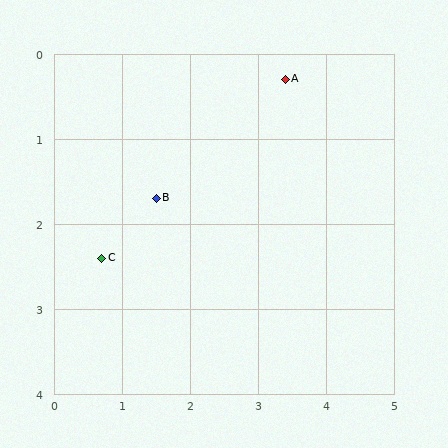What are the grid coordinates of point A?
Point A is at approximately (3.4, 0.3).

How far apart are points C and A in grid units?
Points C and A are about 3.4 grid units apart.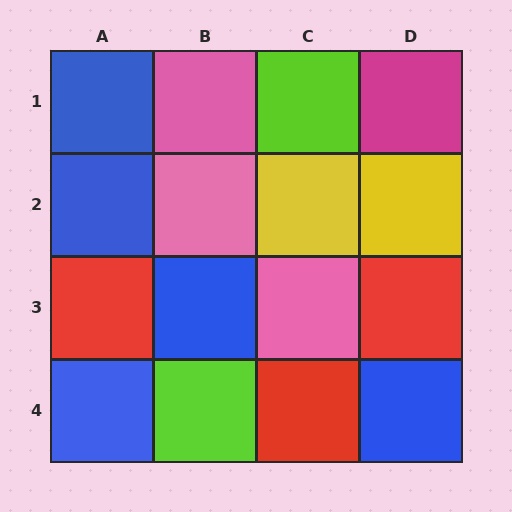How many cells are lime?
2 cells are lime.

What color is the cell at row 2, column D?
Yellow.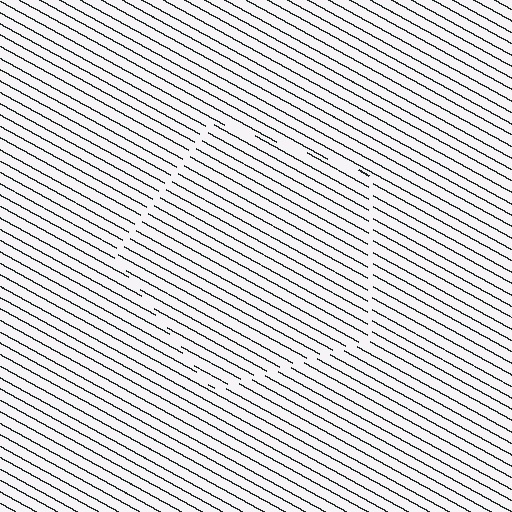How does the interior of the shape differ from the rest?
The interior of the shape contains the same grating, shifted by half a period — the contour is defined by the phase discontinuity where line-ends from the inner and outer gratings abut.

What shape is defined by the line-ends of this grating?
An illusory pentagon. The interior of the shape contains the same grating, shifted by half a period — the contour is defined by the phase discontinuity where line-ends from the inner and outer gratings abut.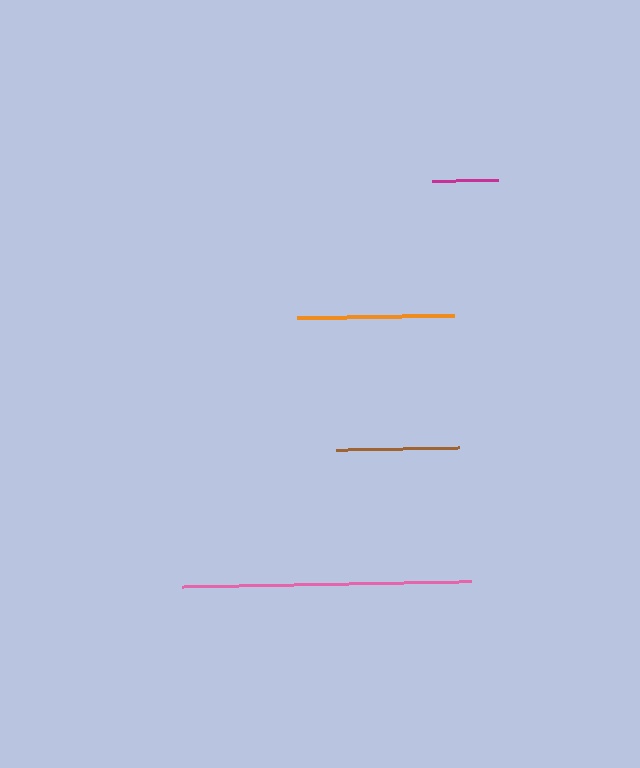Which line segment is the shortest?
The magenta line is the shortest at approximately 66 pixels.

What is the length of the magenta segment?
The magenta segment is approximately 66 pixels long.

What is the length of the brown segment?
The brown segment is approximately 122 pixels long.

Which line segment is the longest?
The pink line is the longest at approximately 288 pixels.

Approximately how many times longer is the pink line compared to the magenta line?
The pink line is approximately 4.4 times the length of the magenta line.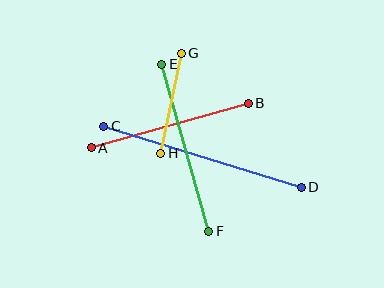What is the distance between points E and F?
The distance is approximately 173 pixels.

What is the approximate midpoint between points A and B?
The midpoint is at approximately (170, 125) pixels.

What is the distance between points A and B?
The distance is approximately 163 pixels.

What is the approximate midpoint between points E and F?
The midpoint is at approximately (185, 148) pixels.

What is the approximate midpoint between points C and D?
The midpoint is at approximately (202, 157) pixels.